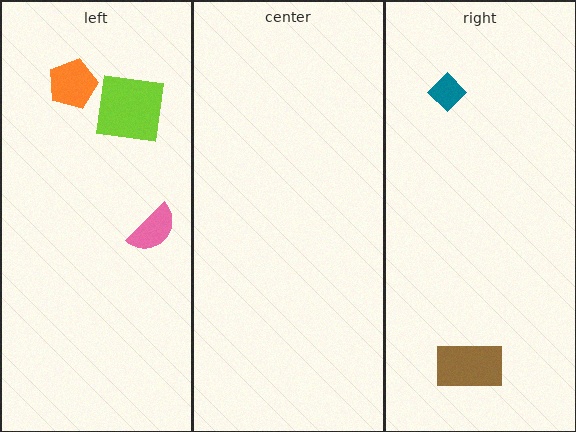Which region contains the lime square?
The left region.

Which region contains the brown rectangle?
The right region.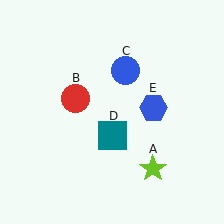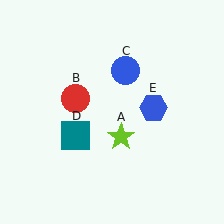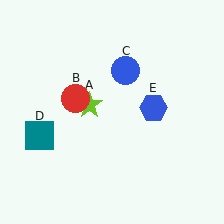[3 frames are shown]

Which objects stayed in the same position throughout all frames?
Red circle (object B) and blue circle (object C) and blue hexagon (object E) remained stationary.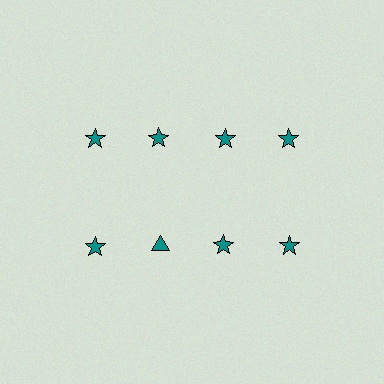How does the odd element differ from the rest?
It has a different shape: triangle instead of star.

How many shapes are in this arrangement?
There are 8 shapes arranged in a grid pattern.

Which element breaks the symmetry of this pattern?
The teal triangle in the second row, second from left column breaks the symmetry. All other shapes are teal stars.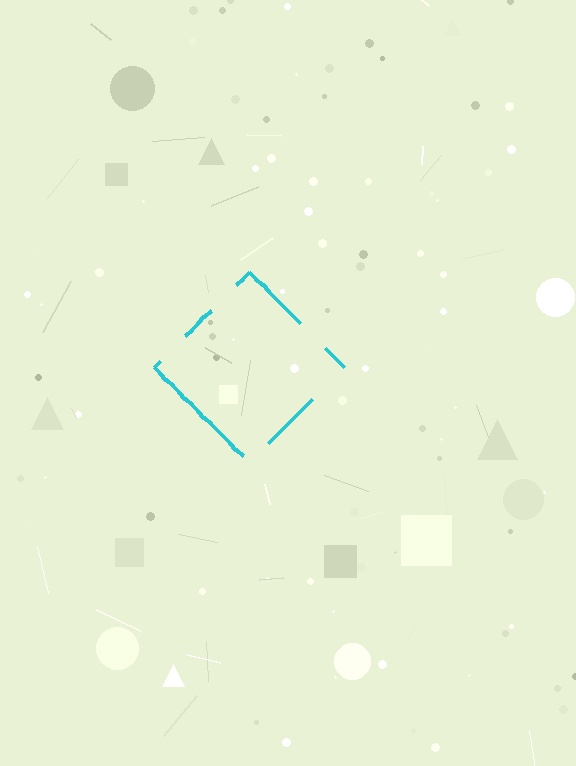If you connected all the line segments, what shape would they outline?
They would outline a diamond.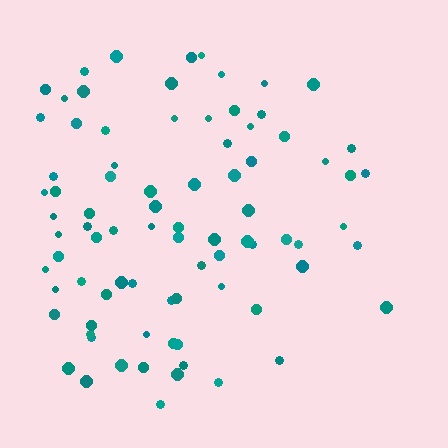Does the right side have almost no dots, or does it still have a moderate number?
Still a moderate number, just noticeably fewer than the left.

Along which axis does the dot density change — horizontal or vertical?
Horizontal.